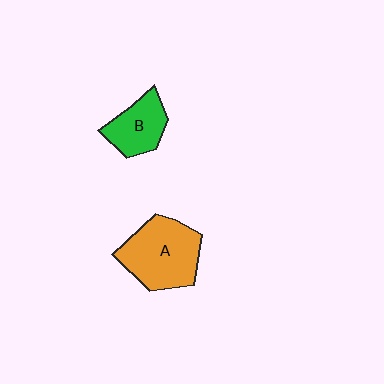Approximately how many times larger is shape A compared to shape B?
Approximately 1.7 times.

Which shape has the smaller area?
Shape B (green).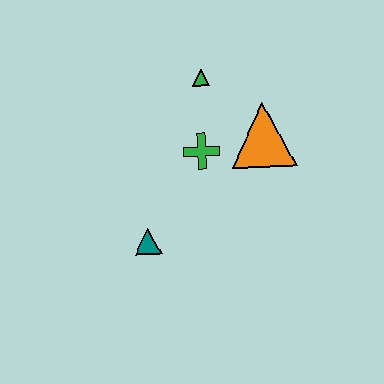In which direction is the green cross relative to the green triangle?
The green cross is below the green triangle.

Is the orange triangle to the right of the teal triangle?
Yes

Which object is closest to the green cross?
The orange triangle is closest to the green cross.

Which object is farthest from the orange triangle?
The teal triangle is farthest from the orange triangle.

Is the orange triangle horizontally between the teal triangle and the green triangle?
No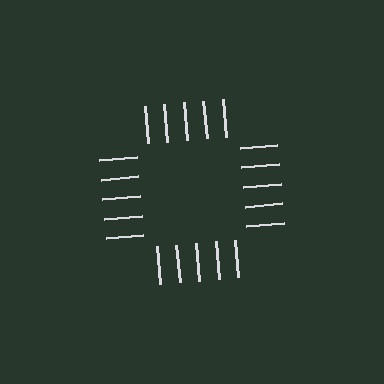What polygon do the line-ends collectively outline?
An illusory square — the line segments terminate on its edges but no continuous stroke is drawn.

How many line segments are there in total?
20 — 5 along each of the 4 edges.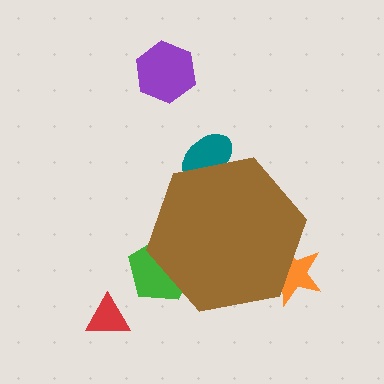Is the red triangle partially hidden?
No, the red triangle is fully visible.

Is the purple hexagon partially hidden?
No, the purple hexagon is fully visible.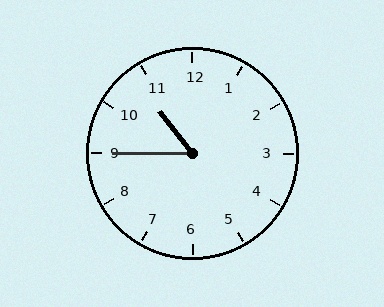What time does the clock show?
10:45.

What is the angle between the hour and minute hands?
Approximately 52 degrees.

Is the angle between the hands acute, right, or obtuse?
It is acute.